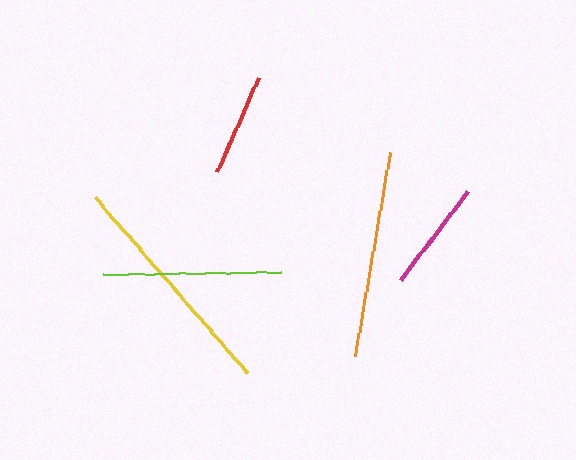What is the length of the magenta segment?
The magenta segment is approximately 110 pixels long.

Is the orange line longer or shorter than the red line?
The orange line is longer than the red line.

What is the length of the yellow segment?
The yellow segment is approximately 233 pixels long.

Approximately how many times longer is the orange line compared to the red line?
The orange line is approximately 2.0 times the length of the red line.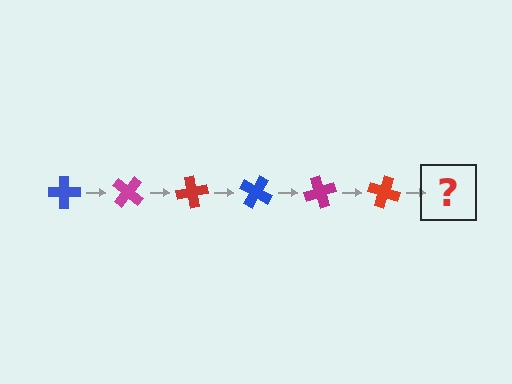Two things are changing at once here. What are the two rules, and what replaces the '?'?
The two rules are that it rotates 40 degrees each step and the color cycles through blue, magenta, and red. The '?' should be a blue cross, rotated 240 degrees from the start.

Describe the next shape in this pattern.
It should be a blue cross, rotated 240 degrees from the start.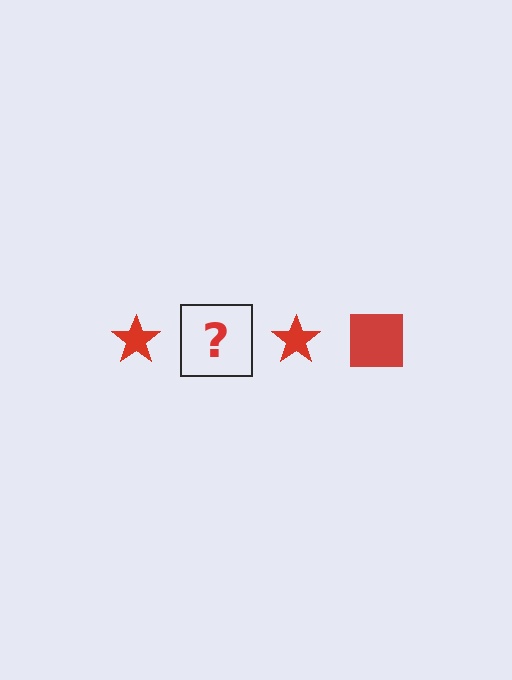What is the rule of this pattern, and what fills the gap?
The rule is that the pattern cycles through star, square shapes in red. The gap should be filled with a red square.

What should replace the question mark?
The question mark should be replaced with a red square.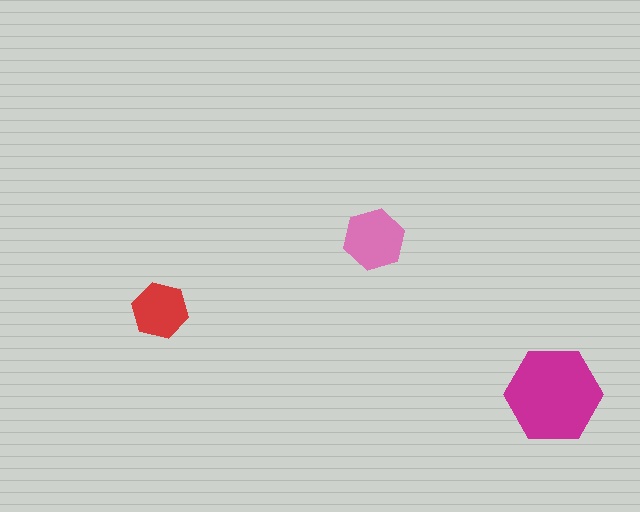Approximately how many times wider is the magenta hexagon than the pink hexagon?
About 1.5 times wider.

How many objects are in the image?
There are 3 objects in the image.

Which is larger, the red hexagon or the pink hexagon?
The pink one.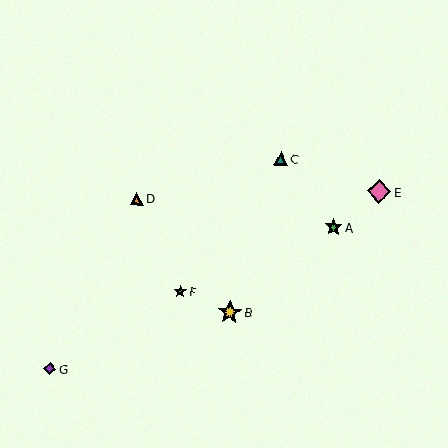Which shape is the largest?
The yellow star (labeled B) is the largest.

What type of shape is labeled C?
Shape C is a teal triangle.